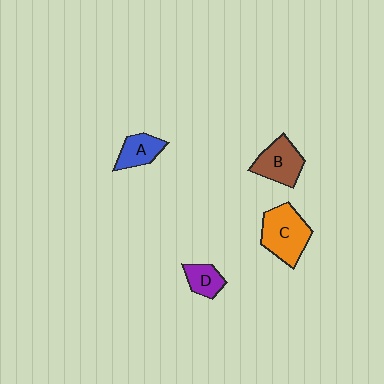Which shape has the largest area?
Shape C (orange).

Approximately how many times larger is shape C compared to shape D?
Approximately 2.1 times.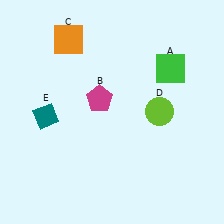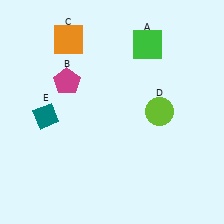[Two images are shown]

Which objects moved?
The objects that moved are: the green square (A), the magenta pentagon (B).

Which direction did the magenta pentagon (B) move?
The magenta pentagon (B) moved left.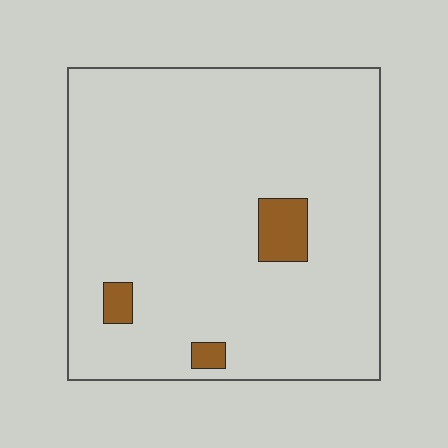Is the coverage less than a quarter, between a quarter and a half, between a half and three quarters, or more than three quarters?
Less than a quarter.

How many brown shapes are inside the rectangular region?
3.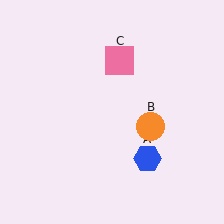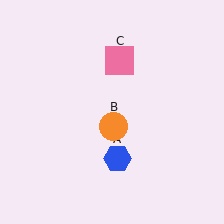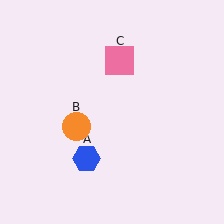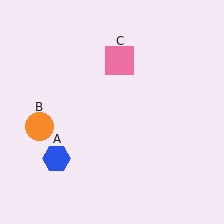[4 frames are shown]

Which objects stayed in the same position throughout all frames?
Pink square (object C) remained stationary.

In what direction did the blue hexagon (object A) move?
The blue hexagon (object A) moved left.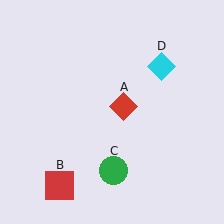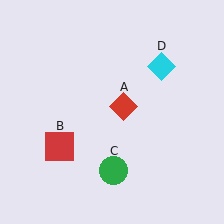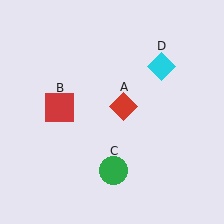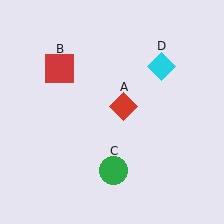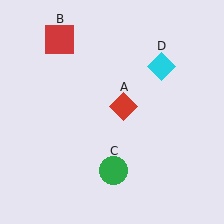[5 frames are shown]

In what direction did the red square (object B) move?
The red square (object B) moved up.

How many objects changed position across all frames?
1 object changed position: red square (object B).